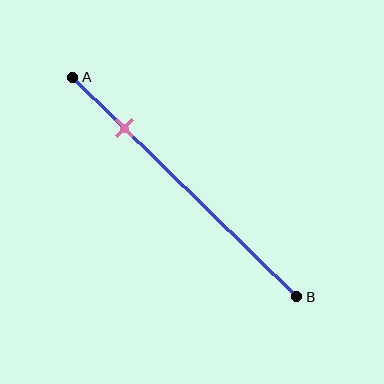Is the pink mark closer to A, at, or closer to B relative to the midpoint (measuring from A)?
The pink mark is closer to point A than the midpoint of segment AB.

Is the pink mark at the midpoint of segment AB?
No, the mark is at about 25% from A, not at the 50% midpoint.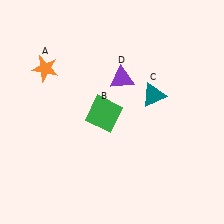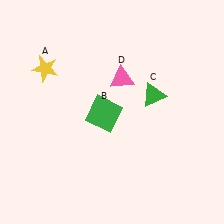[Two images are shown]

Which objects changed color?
A changed from orange to yellow. C changed from teal to green. D changed from purple to pink.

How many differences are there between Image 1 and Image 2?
There are 3 differences between the two images.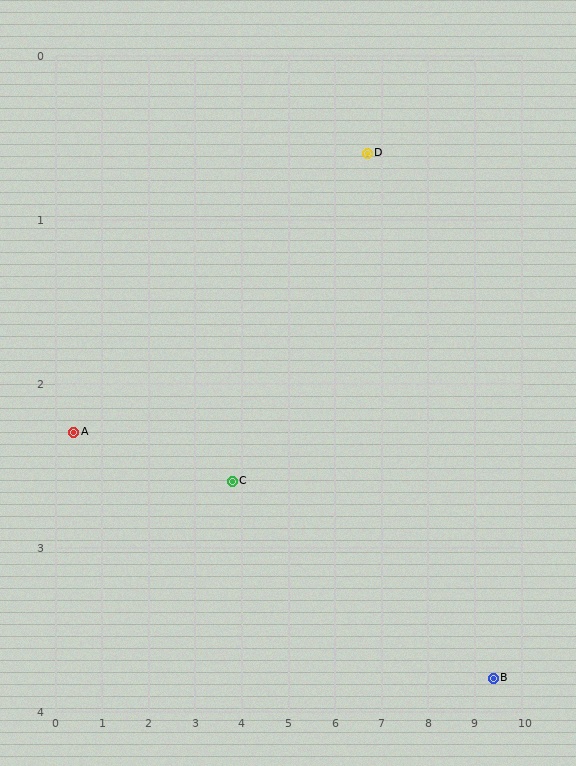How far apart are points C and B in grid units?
Points C and B are about 5.7 grid units apart.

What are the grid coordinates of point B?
Point B is at approximately (9.4, 3.8).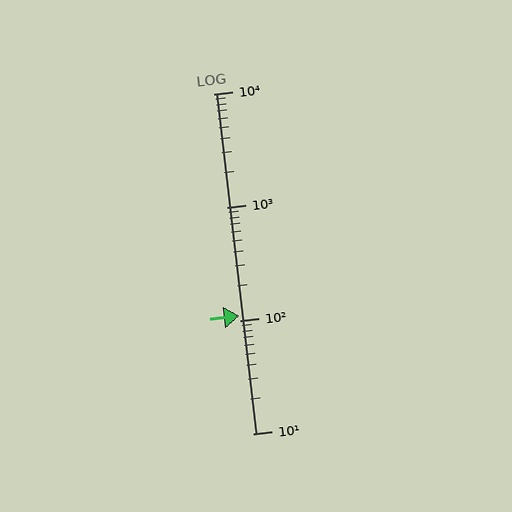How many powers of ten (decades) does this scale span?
The scale spans 3 decades, from 10 to 10000.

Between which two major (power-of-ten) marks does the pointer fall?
The pointer is between 100 and 1000.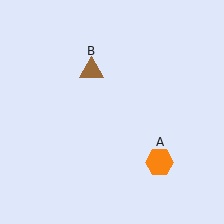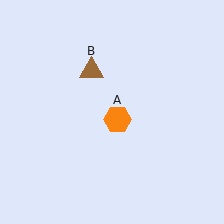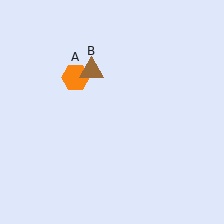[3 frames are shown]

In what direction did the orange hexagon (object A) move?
The orange hexagon (object A) moved up and to the left.